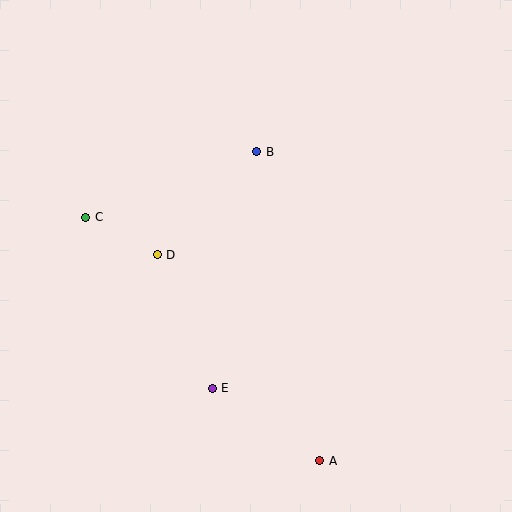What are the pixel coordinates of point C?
Point C is at (86, 217).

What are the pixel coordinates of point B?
Point B is at (257, 152).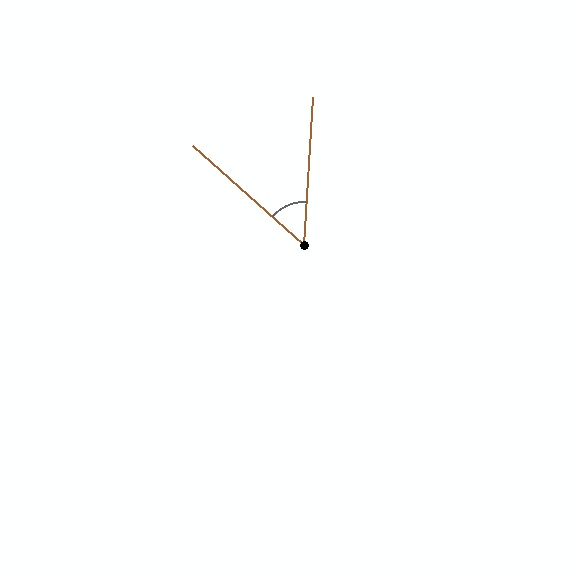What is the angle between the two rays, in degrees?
Approximately 52 degrees.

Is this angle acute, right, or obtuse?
It is acute.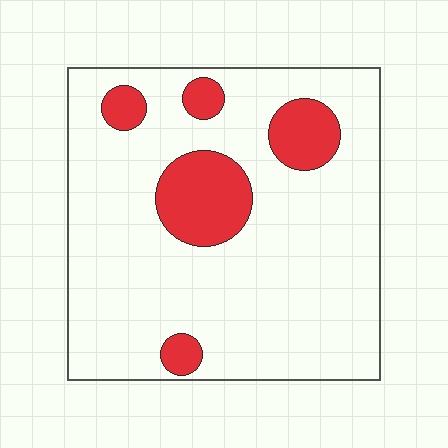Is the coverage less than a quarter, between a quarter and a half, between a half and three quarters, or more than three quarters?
Less than a quarter.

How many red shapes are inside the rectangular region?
5.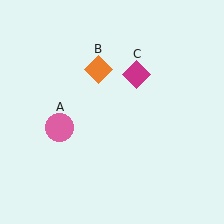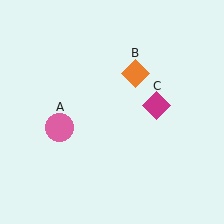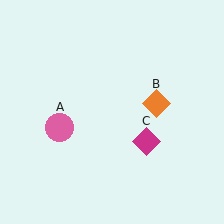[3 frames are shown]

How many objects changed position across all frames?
2 objects changed position: orange diamond (object B), magenta diamond (object C).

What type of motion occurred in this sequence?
The orange diamond (object B), magenta diamond (object C) rotated clockwise around the center of the scene.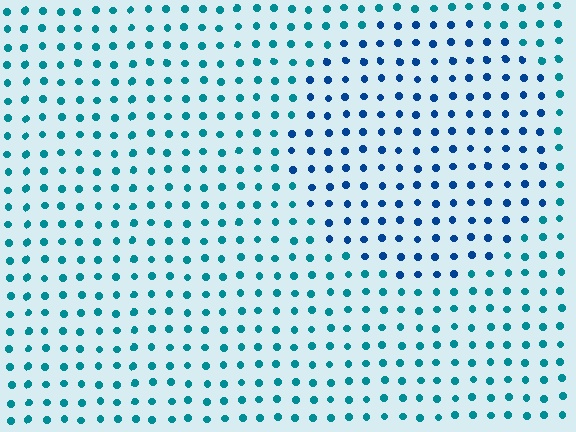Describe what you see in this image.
The image is filled with small teal elements in a uniform arrangement. A circle-shaped region is visible where the elements are tinted to a slightly different hue, forming a subtle color boundary.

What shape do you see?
I see a circle.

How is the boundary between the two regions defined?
The boundary is defined purely by a slight shift in hue (about 31 degrees). Spacing, size, and orientation are identical on both sides.